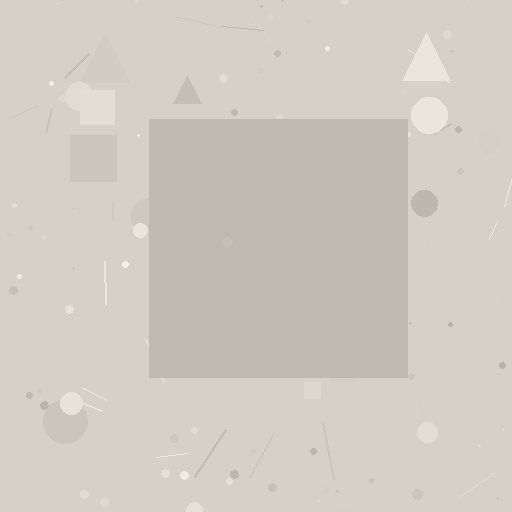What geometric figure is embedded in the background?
A square is embedded in the background.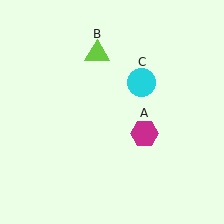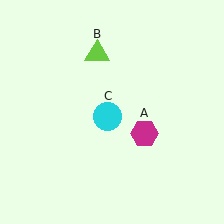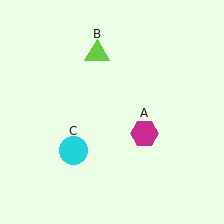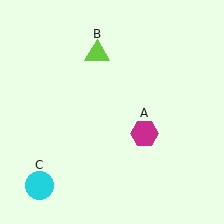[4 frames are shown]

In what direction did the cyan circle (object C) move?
The cyan circle (object C) moved down and to the left.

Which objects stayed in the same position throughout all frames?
Magenta hexagon (object A) and lime triangle (object B) remained stationary.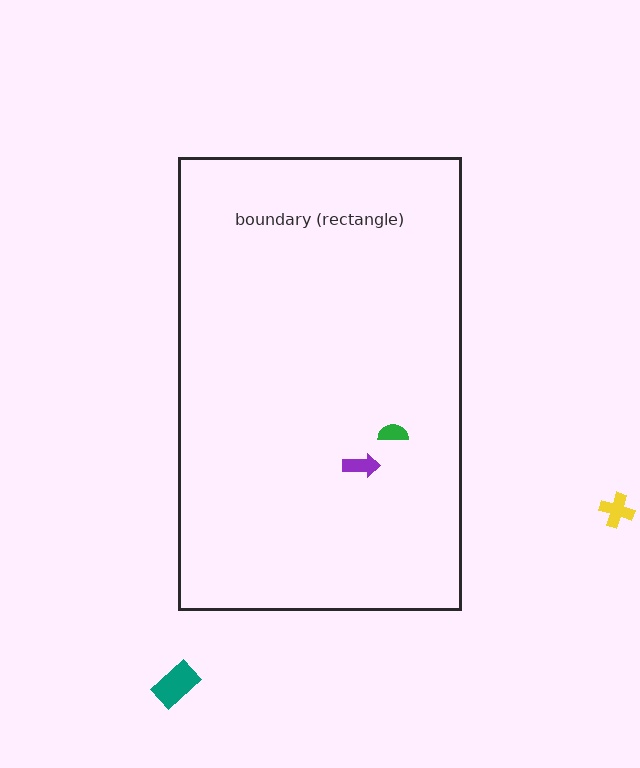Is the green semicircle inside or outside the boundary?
Inside.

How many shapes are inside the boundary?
2 inside, 2 outside.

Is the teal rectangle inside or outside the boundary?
Outside.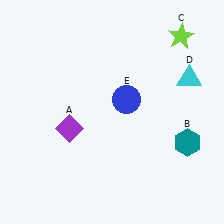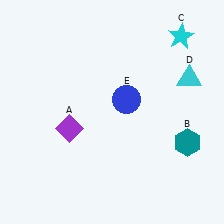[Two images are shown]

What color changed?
The star (C) changed from lime in Image 1 to cyan in Image 2.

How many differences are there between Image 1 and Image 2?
There is 1 difference between the two images.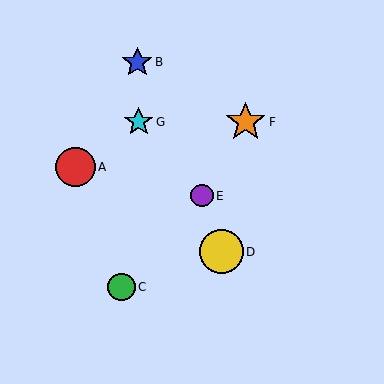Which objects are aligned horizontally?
Objects F, G are aligned horizontally.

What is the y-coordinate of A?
Object A is at y≈167.